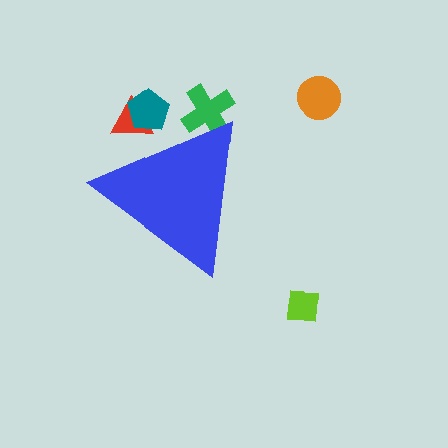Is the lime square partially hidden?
No, the lime square is fully visible.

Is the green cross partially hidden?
Yes, the green cross is partially hidden behind the blue triangle.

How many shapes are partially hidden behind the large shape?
3 shapes are partially hidden.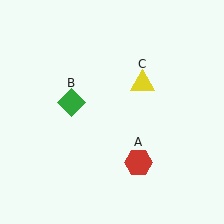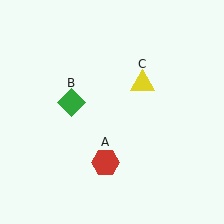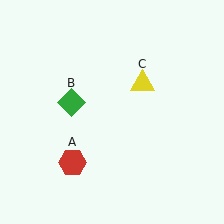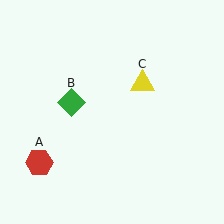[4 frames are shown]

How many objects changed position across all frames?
1 object changed position: red hexagon (object A).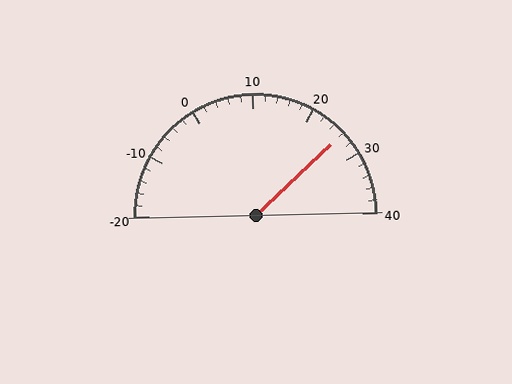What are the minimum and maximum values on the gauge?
The gauge ranges from -20 to 40.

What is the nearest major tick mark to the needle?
The nearest major tick mark is 30.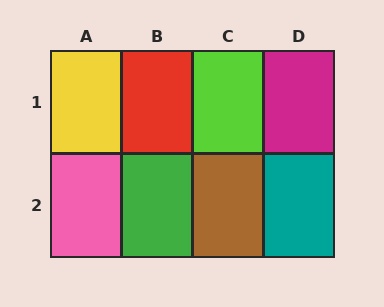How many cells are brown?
1 cell is brown.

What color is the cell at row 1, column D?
Magenta.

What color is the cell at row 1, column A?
Yellow.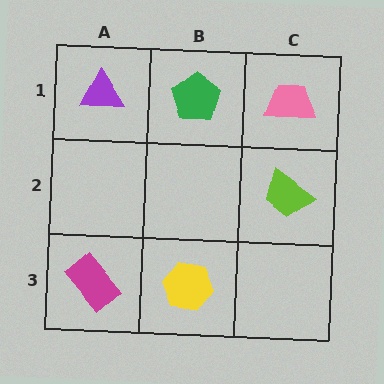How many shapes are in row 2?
1 shape.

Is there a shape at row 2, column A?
No, that cell is empty.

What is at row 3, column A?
A magenta rectangle.